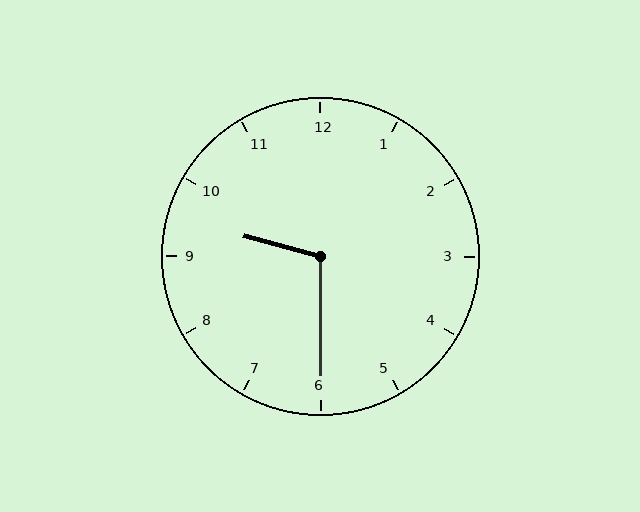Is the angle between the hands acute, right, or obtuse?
It is obtuse.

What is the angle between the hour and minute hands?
Approximately 105 degrees.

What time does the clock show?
9:30.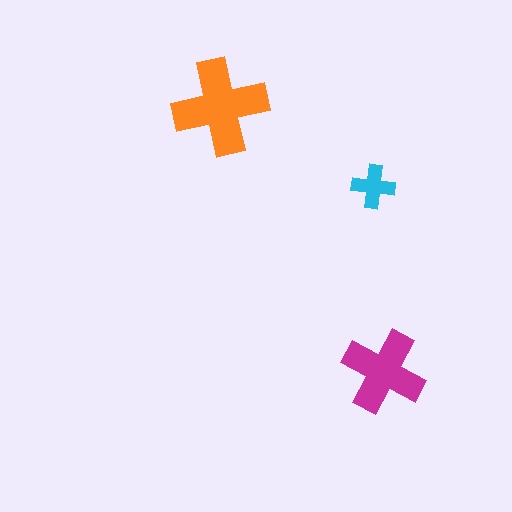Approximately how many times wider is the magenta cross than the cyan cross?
About 2 times wider.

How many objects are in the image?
There are 3 objects in the image.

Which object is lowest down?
The magenta cross is bottommost.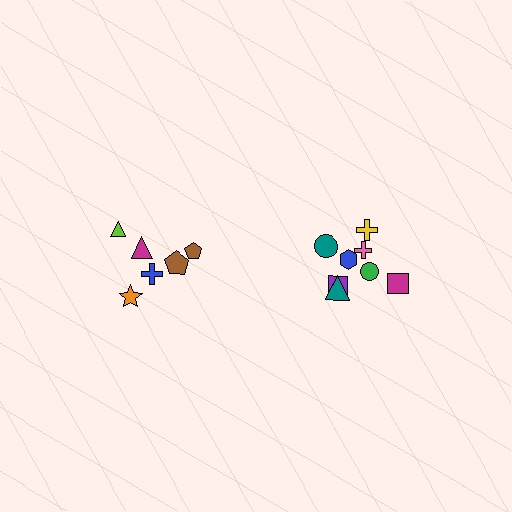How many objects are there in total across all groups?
There are 14 objects.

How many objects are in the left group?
There are 6 objects.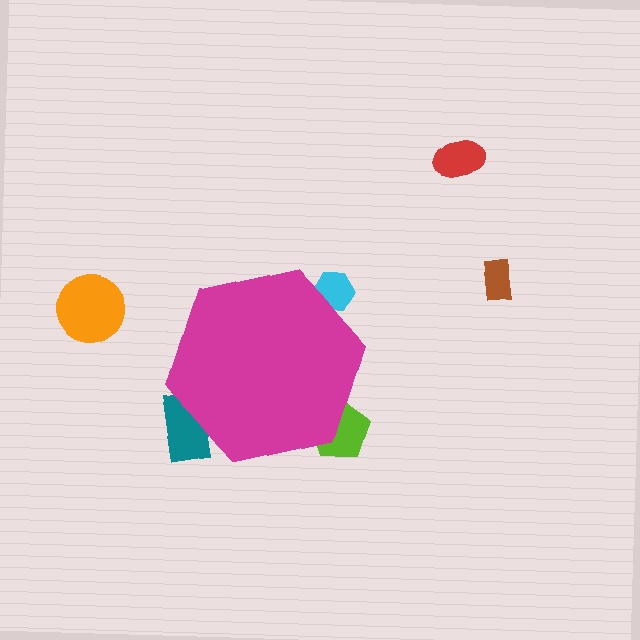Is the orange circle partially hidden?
No, the orange circle is fully visible.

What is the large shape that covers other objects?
A magenta hexagon.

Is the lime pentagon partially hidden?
Yes, the lime pentagon is partially hidden behind the magenta hexagon.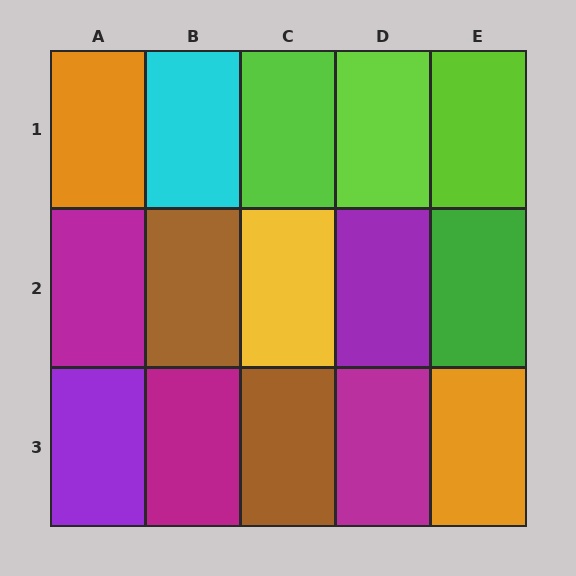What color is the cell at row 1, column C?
Lime.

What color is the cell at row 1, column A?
Orange.